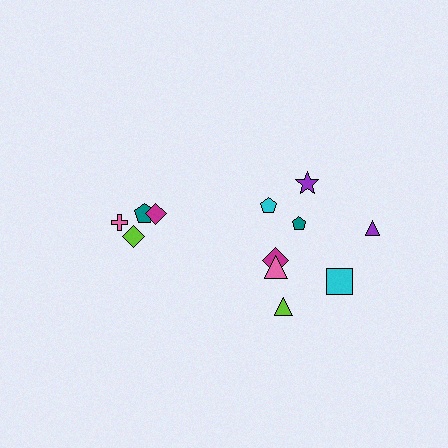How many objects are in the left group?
There are 4 objects.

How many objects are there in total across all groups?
There are 12 objects.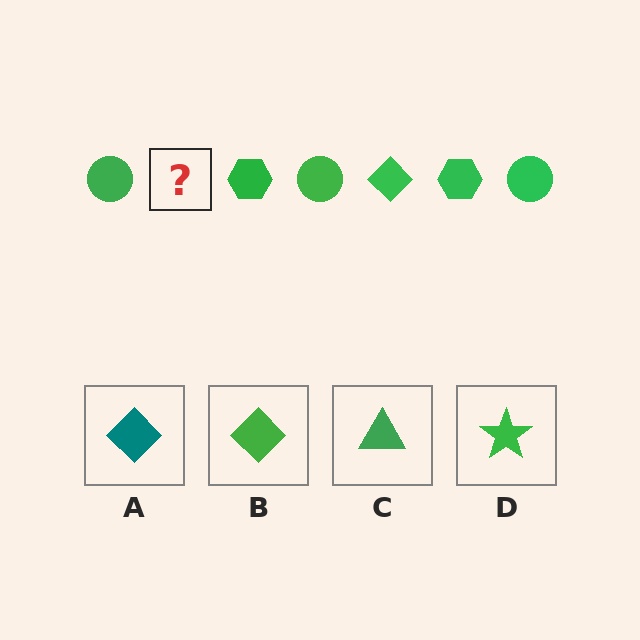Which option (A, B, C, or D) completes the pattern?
B.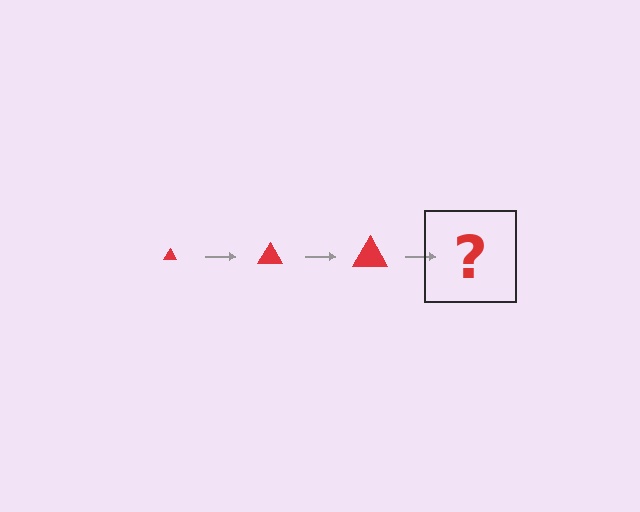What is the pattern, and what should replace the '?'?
The pattern is that the triangle gets progressively larger each step. The '?' should be a red triangle, larger than the previous one.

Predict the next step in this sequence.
The next step is a red triangle, larger than the previous one.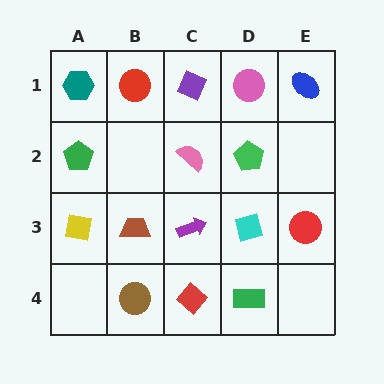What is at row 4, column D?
A green rectangle.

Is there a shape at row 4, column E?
No, that cell is empty.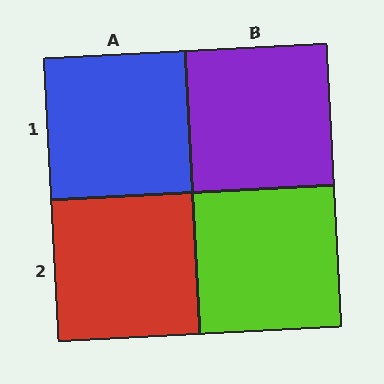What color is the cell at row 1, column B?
Purple.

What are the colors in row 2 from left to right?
Red, lime.